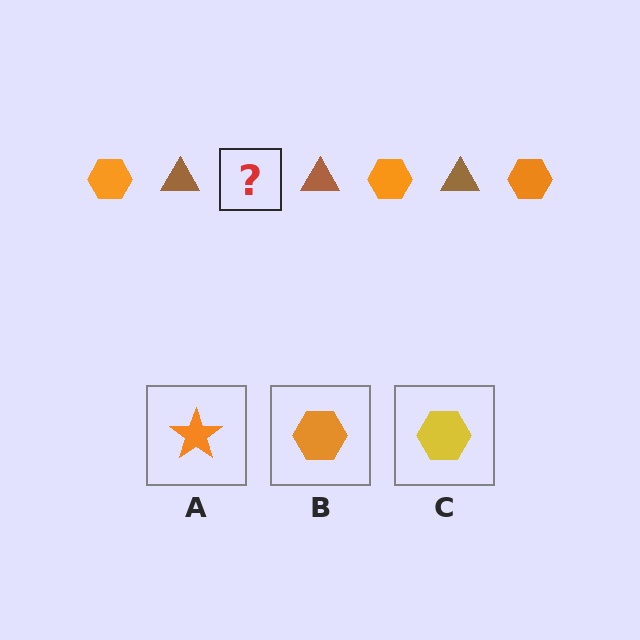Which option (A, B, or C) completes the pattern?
B.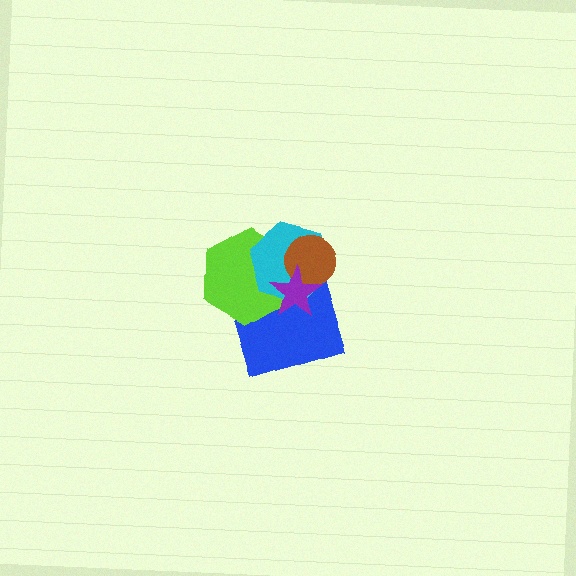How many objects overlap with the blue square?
4 objects overlap with the blue square.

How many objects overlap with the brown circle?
4 objects overlap with the brown circle.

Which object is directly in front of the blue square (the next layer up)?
The lime hexagon is directly in front of the blue square.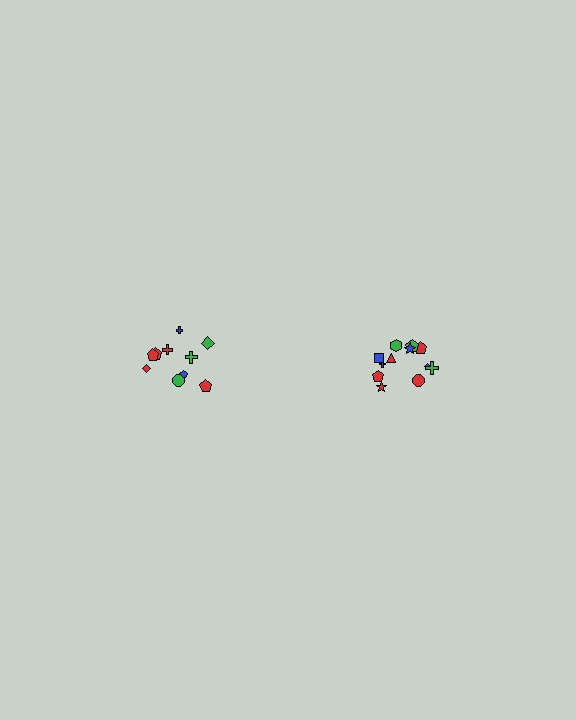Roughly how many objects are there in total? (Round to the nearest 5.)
Roughly 20 objects in total.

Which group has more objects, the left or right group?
The right group.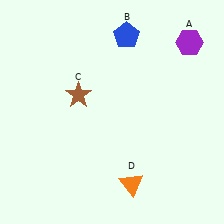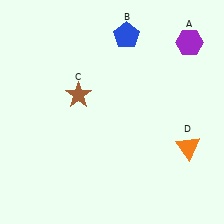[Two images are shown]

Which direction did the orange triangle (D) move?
The orange triangle (D) moved right.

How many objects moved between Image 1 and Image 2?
1 object moved between the two images.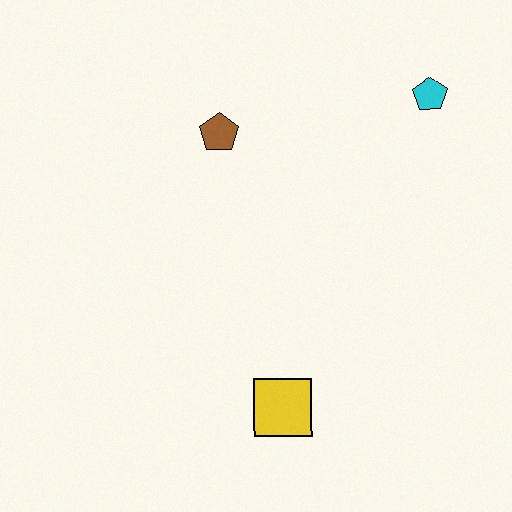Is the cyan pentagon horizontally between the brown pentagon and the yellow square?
No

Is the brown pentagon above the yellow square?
Yes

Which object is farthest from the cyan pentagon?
The yellow square is farthest from the cyan pentagon.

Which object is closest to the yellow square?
The brown pentagon is closest to the yellow square.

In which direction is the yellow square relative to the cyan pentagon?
The yellow square is below the cyan pentagon.